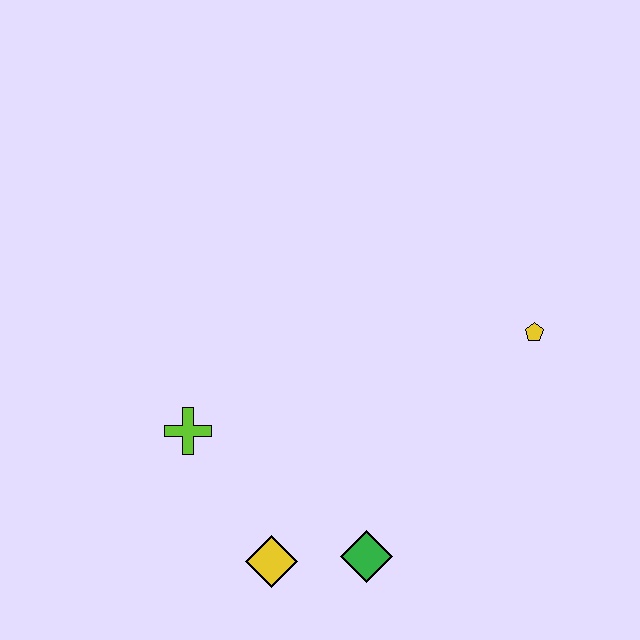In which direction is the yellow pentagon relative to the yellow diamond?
The yellow pentagon is to the right of the yellow diamond.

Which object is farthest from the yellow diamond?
The yellow pentagon is farthest from the yellow diamond.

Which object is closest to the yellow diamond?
The green diamond is closest to the yellow diamond.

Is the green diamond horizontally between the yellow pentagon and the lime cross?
Yes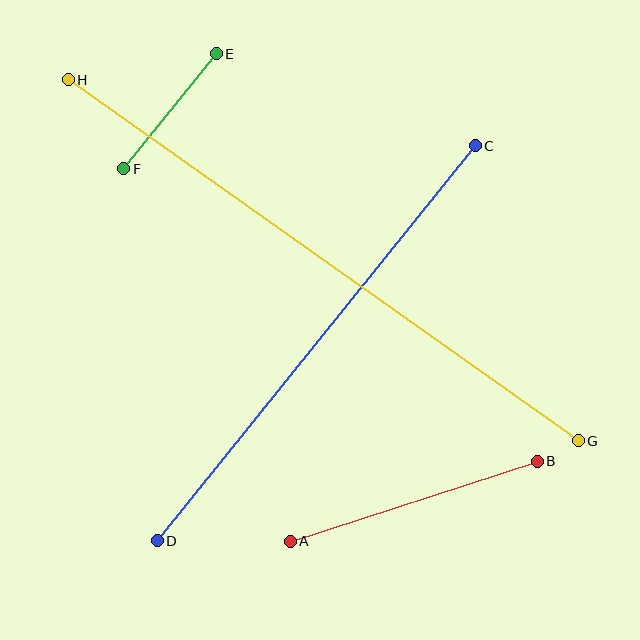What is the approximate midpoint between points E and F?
The midpoint is at approximately (170, 111) pixels.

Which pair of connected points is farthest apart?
Points G and H are farthest apart.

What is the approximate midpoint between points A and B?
The midpoint is at approximately (414, 501) pixels.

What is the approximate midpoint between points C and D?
The midpoint is at approximately (316, 343) pixels.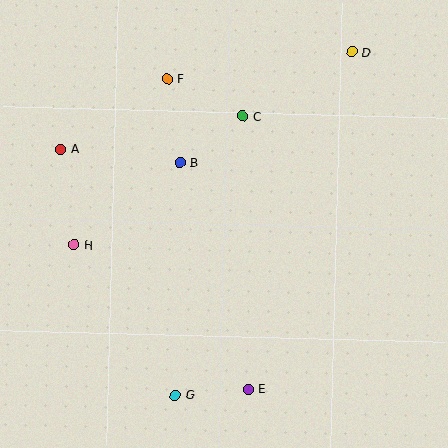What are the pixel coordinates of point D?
Point D is at (352, 52).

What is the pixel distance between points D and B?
The distance between D and B is 204 pixels.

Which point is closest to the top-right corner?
Point D is closest to the top-right corner.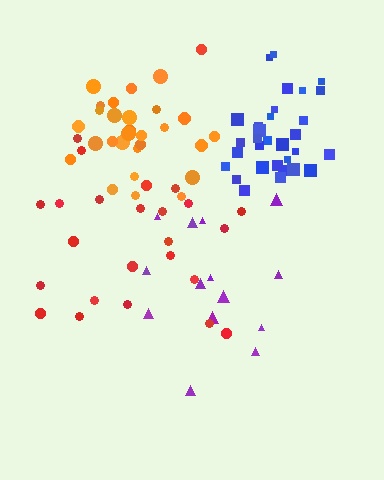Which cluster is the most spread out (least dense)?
Purple.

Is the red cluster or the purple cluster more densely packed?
Red.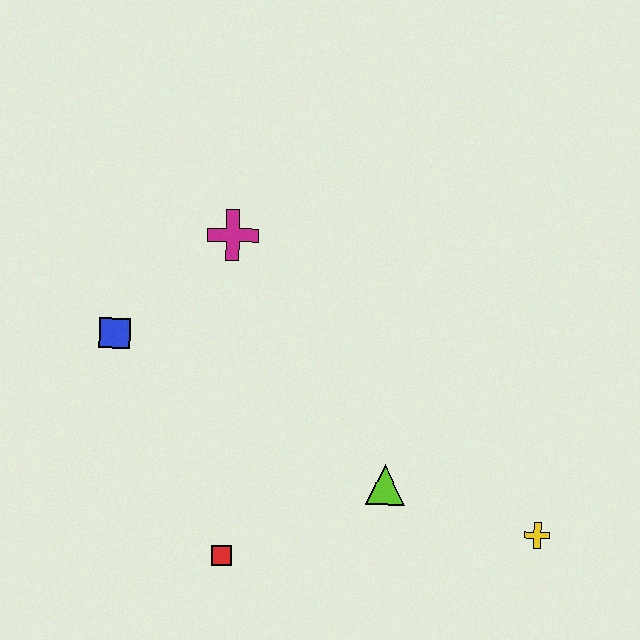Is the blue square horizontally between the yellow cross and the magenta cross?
No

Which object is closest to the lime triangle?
The yellow cross is closest to the lime triangle.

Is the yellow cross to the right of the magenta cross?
Yes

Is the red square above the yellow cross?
No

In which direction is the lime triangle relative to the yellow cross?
The lime triangle is to the left of the yellow cross.